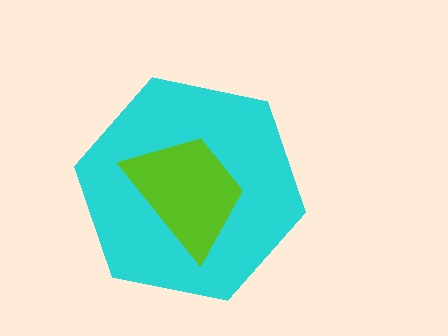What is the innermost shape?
The lime trapezoid.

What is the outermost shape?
The cyan hexagon.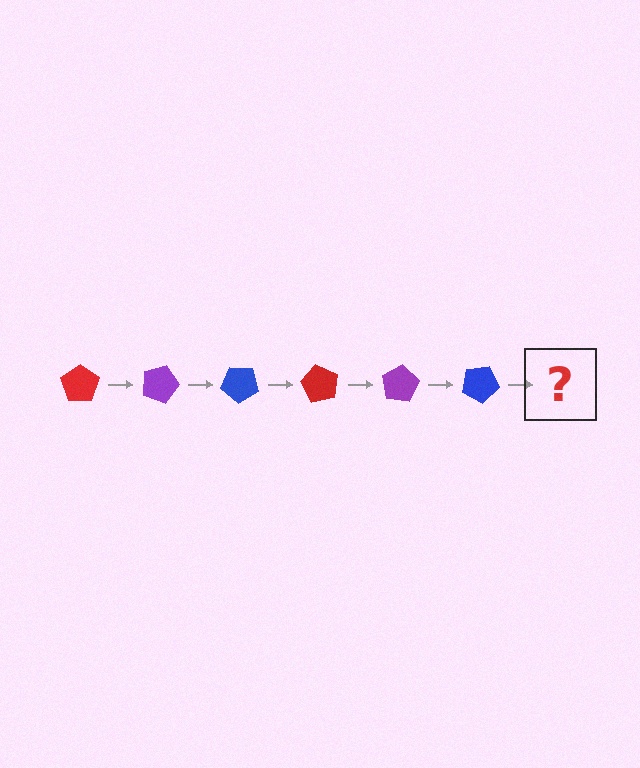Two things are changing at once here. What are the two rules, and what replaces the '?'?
The two rules are that it rotates 20 degrees each step and the color cycles through red, purple, and blue. The '?' should be a red pentagon, rotated 120 degrees from the start.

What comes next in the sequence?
The next element should be a red pentagon, rotated 120 degrees from the start.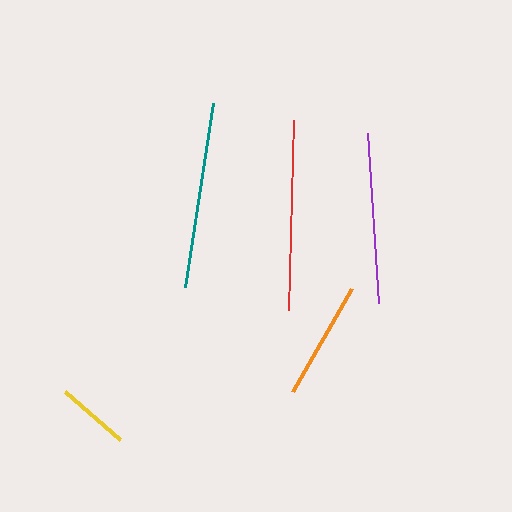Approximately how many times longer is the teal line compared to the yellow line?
The teal line is approximately 2.6 times the length of the yellow line.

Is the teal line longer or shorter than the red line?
The red line is longer than the teal line.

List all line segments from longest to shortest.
From longest to shortest: red, teal, purple, orange, yellow.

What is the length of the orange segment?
The orange segment is approximately 118 pixels long.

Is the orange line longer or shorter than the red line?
The red line is longer than the orange line.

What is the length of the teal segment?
The teal segment is approximately 186 pixels long.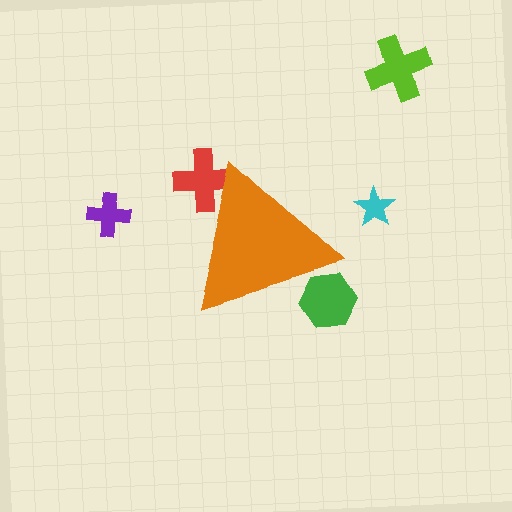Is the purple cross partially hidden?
No, the purple cross is fully visible.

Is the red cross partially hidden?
Yes, the red cross is partially hidden behind the orange triangle.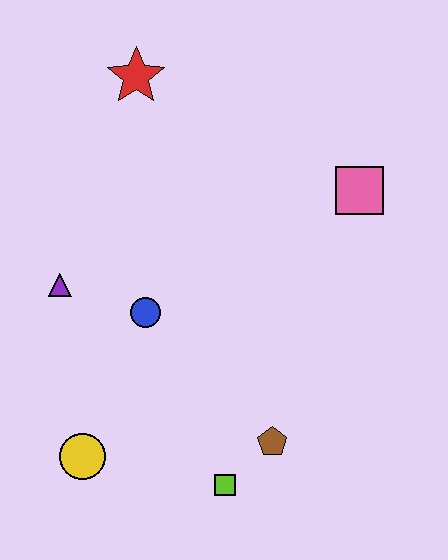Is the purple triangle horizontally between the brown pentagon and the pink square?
No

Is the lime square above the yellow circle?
No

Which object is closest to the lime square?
The brown pentagon is closest to the lime square.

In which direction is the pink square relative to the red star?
The pink square is to the right of the red star.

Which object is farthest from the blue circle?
The pink square is farthest from the blue circle.